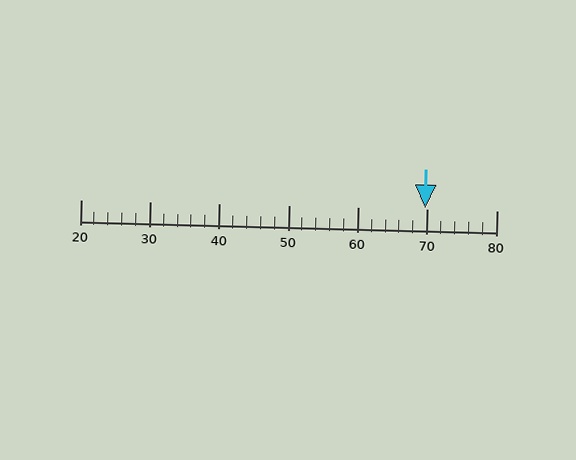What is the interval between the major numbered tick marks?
The major tick marks are spaced 10 units apart.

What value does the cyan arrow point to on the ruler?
The cyan arrow points to approximately 70.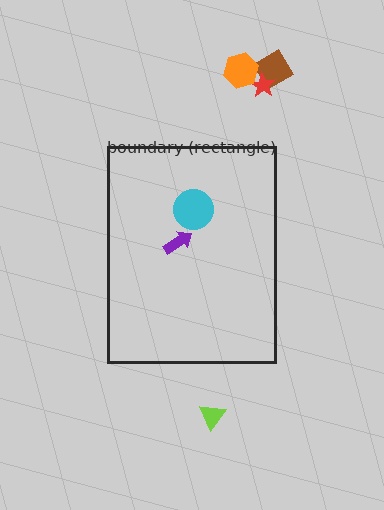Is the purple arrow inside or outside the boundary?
Inside.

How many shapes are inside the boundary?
2 inside, 4 outside.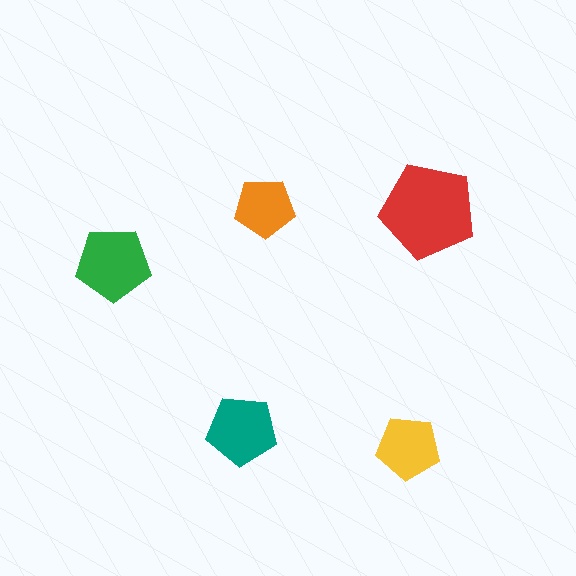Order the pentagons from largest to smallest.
the red one, the green one, the teal one, the yellow one, the orange one.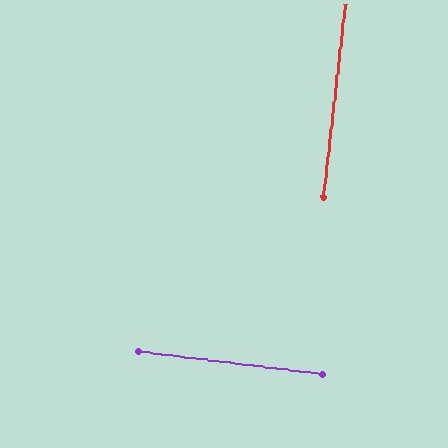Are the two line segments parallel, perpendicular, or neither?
Perpendicular — they meet at approximately 89°.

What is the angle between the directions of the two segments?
Approximately 89 degrees.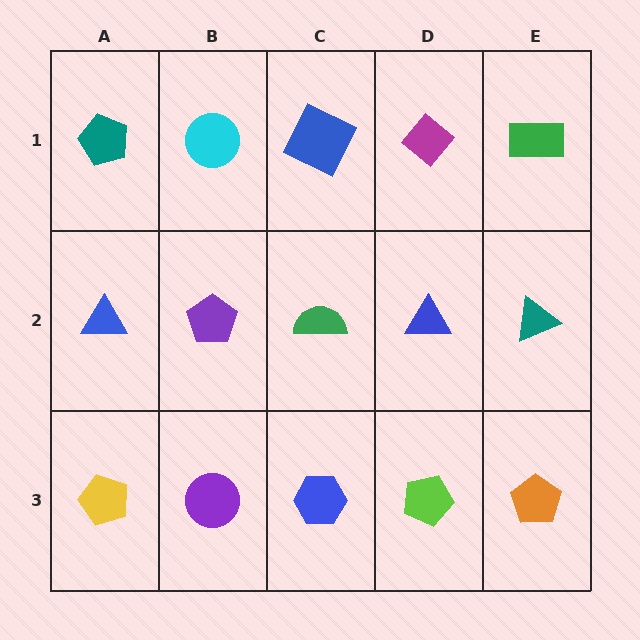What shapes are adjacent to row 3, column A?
A blue triangle (row 2, column A), a purple circle (row 3, column B).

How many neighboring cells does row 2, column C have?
4.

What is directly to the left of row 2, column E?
A blue triangle.